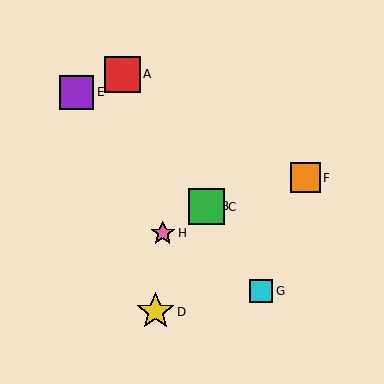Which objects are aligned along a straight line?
Objects A, B, C, G are aligned along a straight line.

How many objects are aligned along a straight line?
4 objects (A, B, C, G) are aligned along a straight line.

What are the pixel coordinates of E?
Object E is at (76, 92).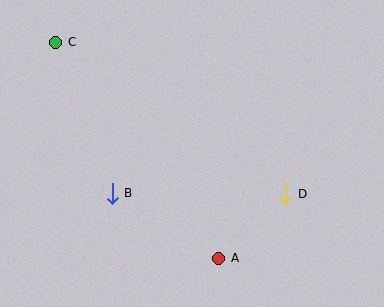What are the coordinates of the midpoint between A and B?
The midpoint between A and B is at (166, 226).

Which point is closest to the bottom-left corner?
Point B is closest to the bottom-left corner.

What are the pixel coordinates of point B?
Point B is at (112, 193).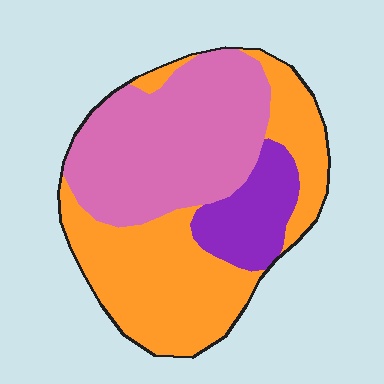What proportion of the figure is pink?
Pink takes up about two fifths (2/5) of the figure.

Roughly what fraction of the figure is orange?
Orange covers 44% of the figure.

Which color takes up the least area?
Purple, at roughly 15%.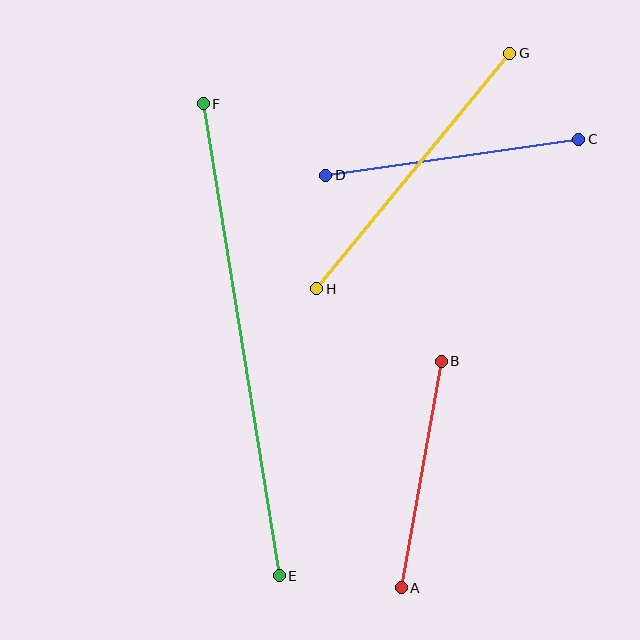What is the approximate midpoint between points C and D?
The midpoint is at approximately (452, 157) pixels.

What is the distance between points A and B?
The distance is approximately 230 pixels.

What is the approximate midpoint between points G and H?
The midpoint is at approximately (413, 171) pixels.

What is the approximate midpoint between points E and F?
The midpoint is at approximately (241, 340) pixels.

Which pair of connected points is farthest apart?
Points E and F are farthest apart.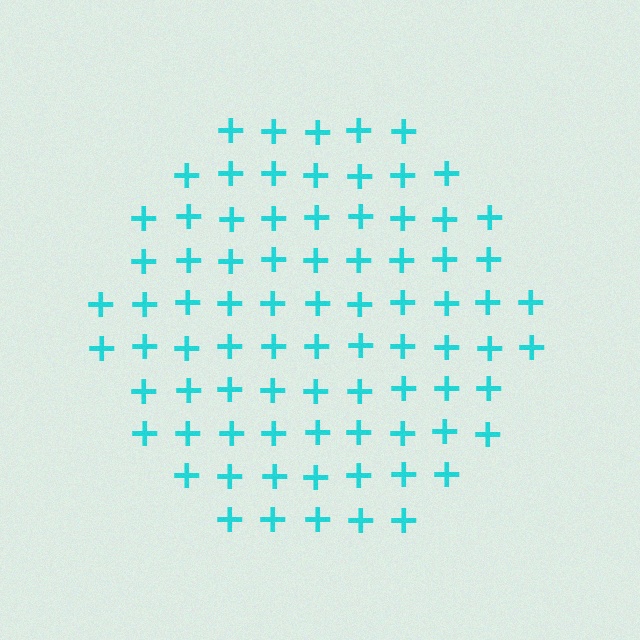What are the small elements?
The small elements are plus signs.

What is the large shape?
The large shape is a circle.